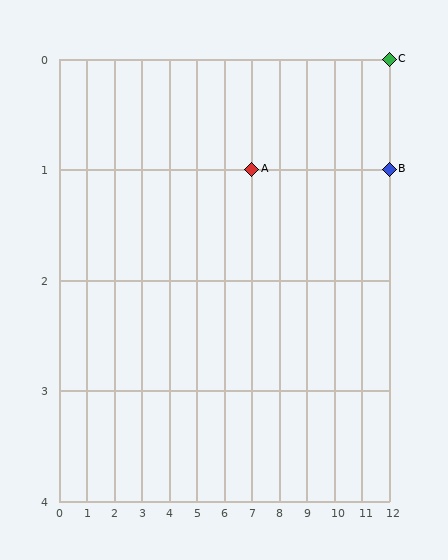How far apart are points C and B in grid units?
Points C and B are 1 row apart.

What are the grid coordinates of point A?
Point A is at grid coordinates (7, 1).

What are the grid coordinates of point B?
Point B is at grid coordinates (12, 1).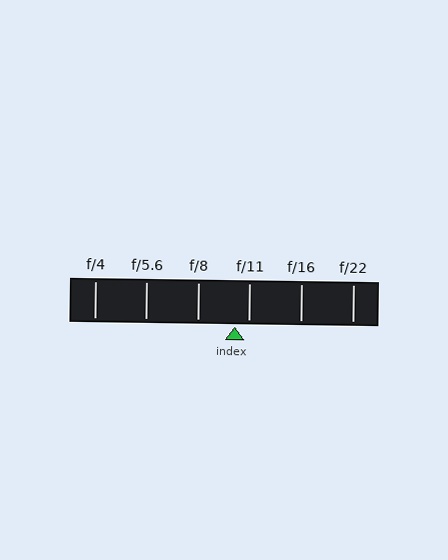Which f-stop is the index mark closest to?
The index mark is closest to f/11.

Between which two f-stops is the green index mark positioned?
The index mark is between f/8 and f/11.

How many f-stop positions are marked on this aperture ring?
There are 6 f-stop positions marked.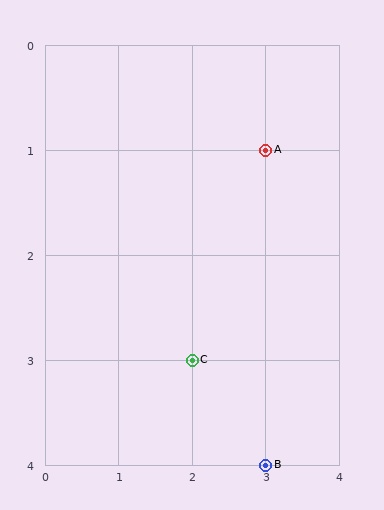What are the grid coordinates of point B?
Point B is at grid coordinates (3, 4).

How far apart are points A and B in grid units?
Points A and B are 3 rows apart.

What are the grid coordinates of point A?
Point A is at grid coordinates (3, 1).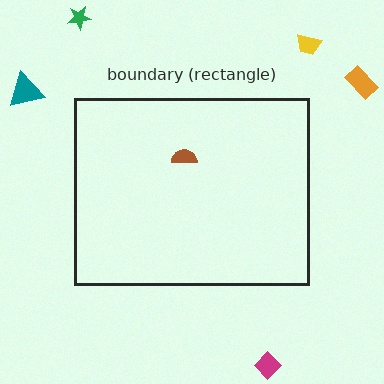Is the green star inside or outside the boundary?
Outside.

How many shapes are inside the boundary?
1 inside, 5 outside.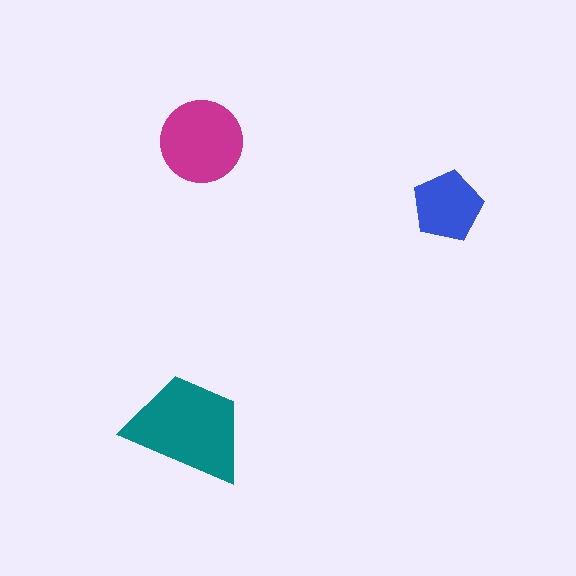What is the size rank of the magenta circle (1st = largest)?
2nd.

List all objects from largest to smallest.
The teal trapezoid, the magenta circle, the blue pentagon.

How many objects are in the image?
There are 3 objects in the image.